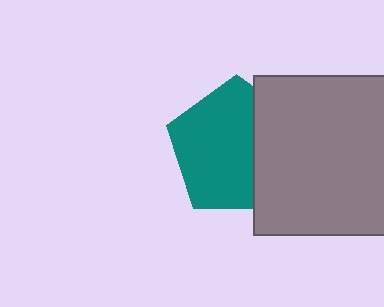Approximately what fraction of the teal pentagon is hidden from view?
Roughly 34% of the teal pentagon is hidden behind the gray square.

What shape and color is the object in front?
The object in front is a gray square.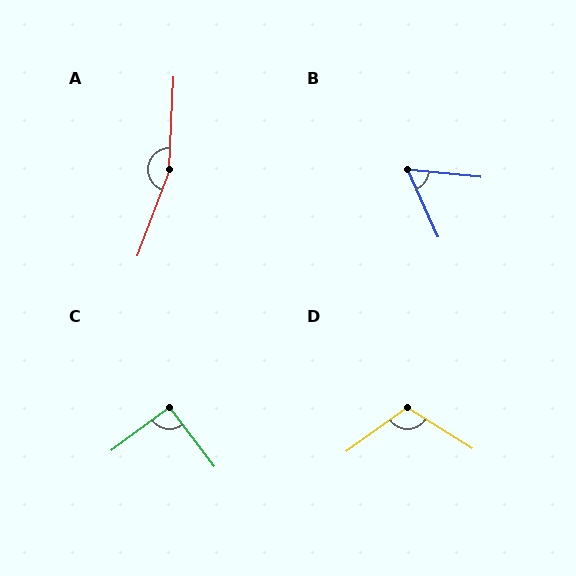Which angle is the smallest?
B, at approximately 59 degrees.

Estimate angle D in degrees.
Approximately 112 degrees.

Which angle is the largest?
A, at approximately 163 degrees.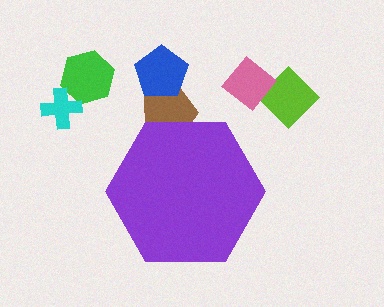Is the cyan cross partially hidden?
No, the cyan cross is fully visible.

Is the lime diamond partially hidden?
No, the lime diamond is fully visible.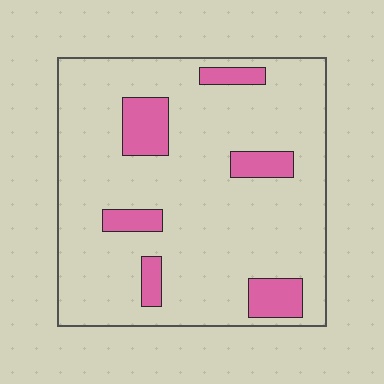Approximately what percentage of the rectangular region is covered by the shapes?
Approximately 15%.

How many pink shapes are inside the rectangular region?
6.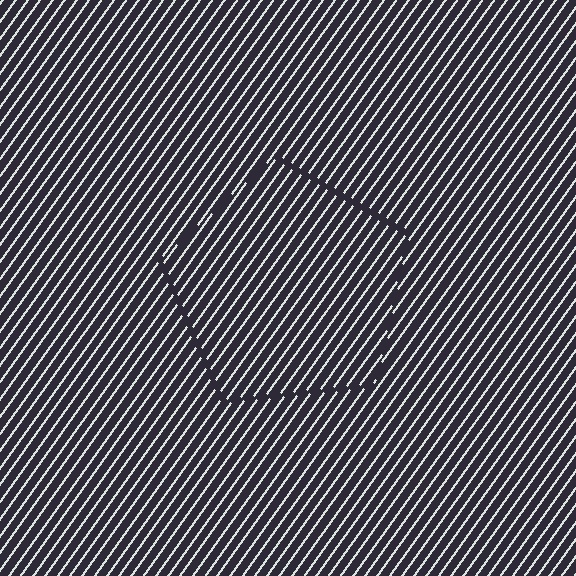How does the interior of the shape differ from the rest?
The interior of the shape contains the same grating, shifted by half a period — the contour is defined by the phase discontinuity where line-ends from the inner and outer gratings abut.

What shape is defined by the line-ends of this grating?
An illusory pentagon. The interior of the shape contains the same grating, shifted by half a period — the contour is defined by the phase discontinuity where line-ends from the inner and outer gratings abut.